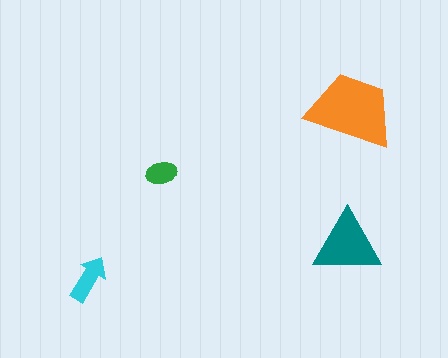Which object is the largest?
The orange trapezoid.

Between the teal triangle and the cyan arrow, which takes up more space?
The teal triangle.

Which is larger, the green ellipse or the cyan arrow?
The cyan arrow.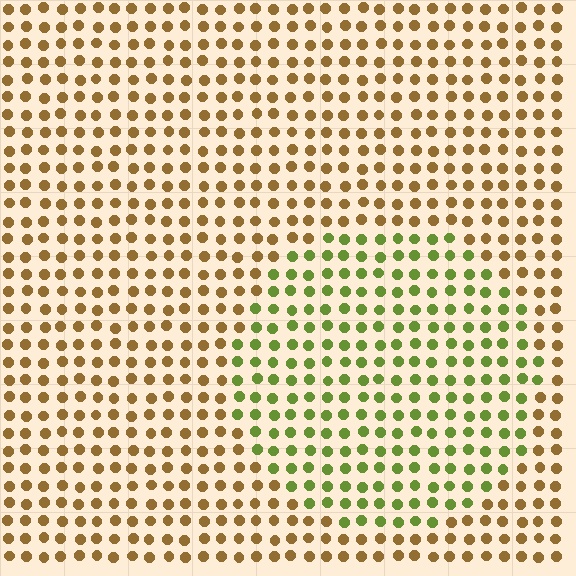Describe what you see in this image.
The image is filled with small brown elements in a uniform arrangement. A circle-shaped region is visible where the elements are tinted to a slightly different hue, forming a subtle color boundary.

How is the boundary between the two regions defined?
The boundary is defined purely by a slight shift in hue (about 51 degrees). Spacing, size, and orientation are identical on both sides.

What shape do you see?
I see a circle.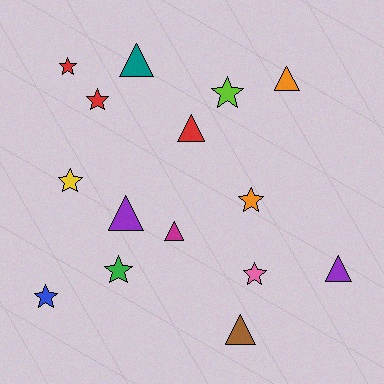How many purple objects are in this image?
There are 2 purple objects.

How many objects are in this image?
There are 15 objects.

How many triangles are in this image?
There are 7 triangles.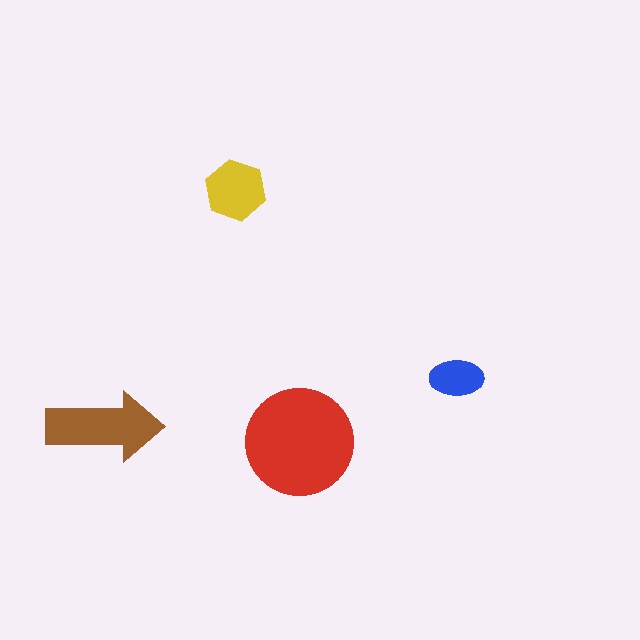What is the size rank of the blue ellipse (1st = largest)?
4th.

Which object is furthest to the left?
The brown arrow is leftmost.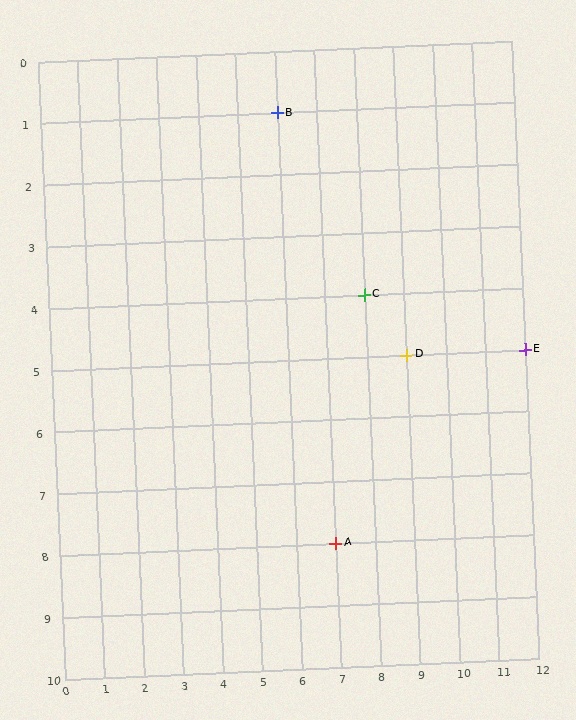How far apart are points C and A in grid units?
Points C and A are 1 column and 4 rows apart (about 4.1 grid units diagonally).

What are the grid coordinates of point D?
Point D is at grid coordinates (9, 5).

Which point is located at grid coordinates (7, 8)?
Point A is at (7, 8).